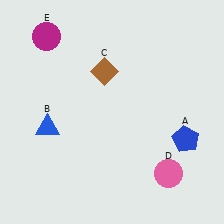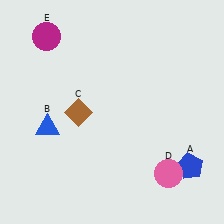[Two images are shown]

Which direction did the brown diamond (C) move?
The brown diamond (C) moved down.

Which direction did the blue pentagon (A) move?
The blue pentagon (A) moved down.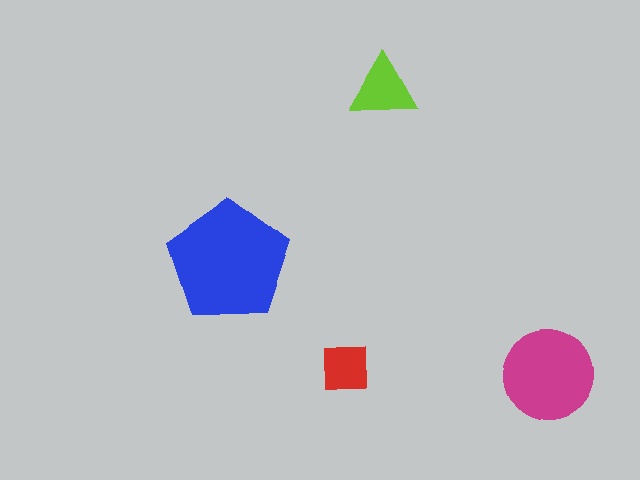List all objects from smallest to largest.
The red square, the lime triangle, the magenta circle, the blue pentagon.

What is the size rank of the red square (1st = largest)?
4th.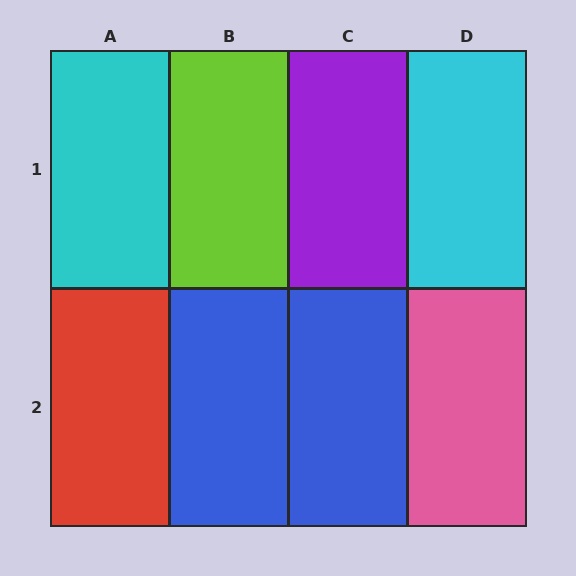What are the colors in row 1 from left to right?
Cyan, lime, purple, cyan.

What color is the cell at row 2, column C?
Blue.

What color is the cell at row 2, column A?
Red.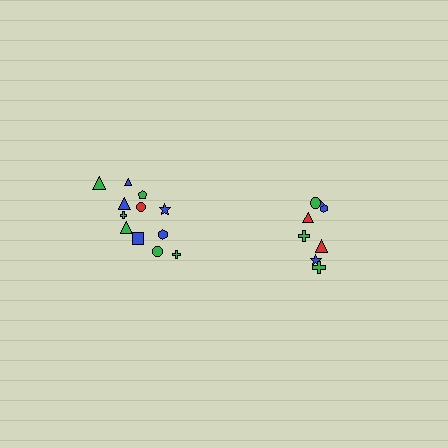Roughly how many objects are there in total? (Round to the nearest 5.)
Roughly 20 objects in total.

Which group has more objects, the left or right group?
The left group.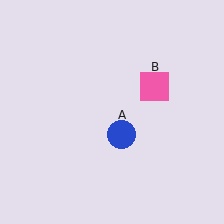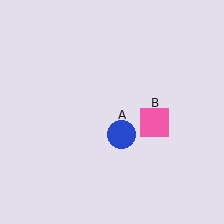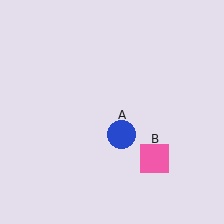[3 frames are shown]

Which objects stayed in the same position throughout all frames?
Blue circle (object A) remained stationary.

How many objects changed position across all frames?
1 object changed position: pink square (object B).